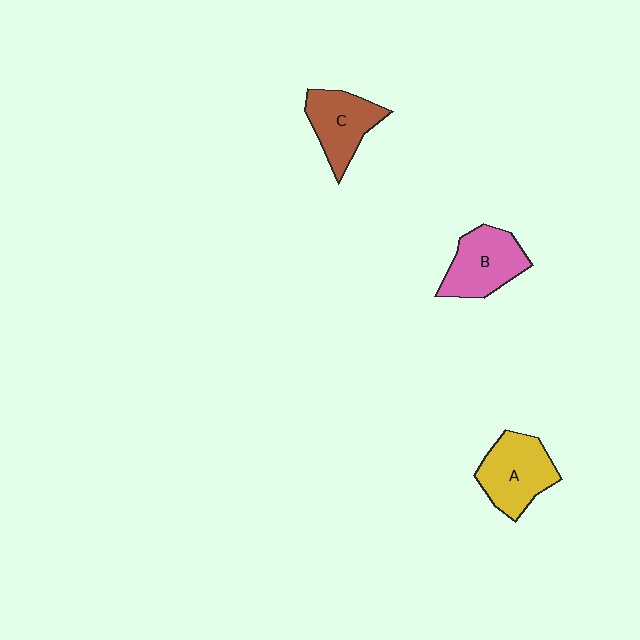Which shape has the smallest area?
Shape C (brown).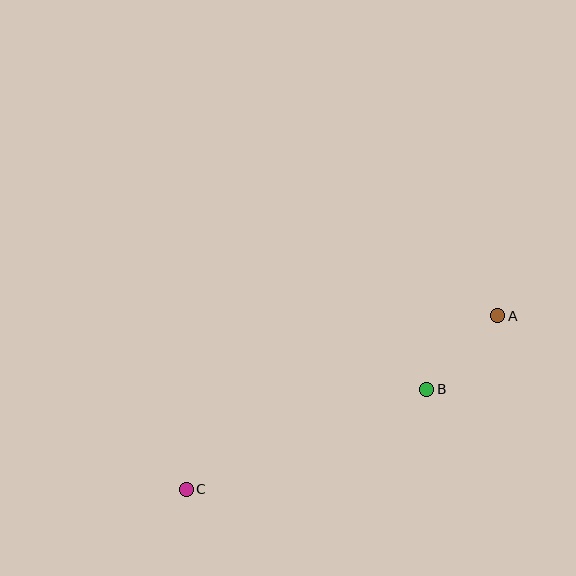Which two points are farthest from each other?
Points A and C are farthest from each other.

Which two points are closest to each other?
Points A and B are closest to each other.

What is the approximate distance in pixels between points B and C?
The distance between B and C is approximately 260 pixels.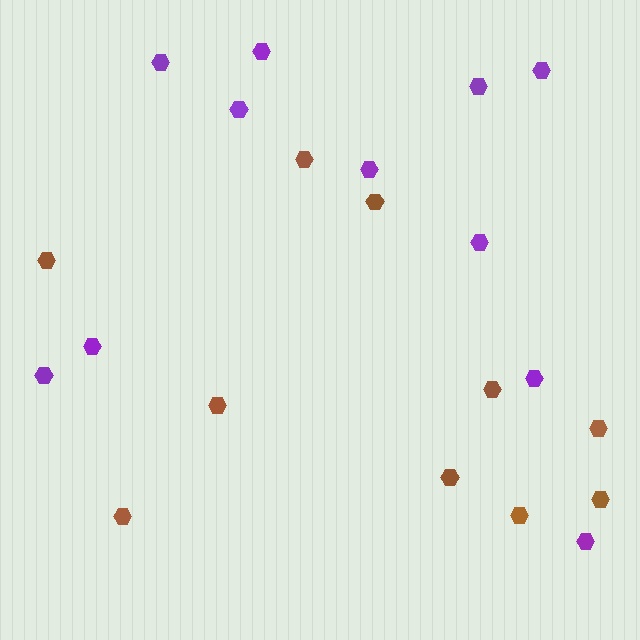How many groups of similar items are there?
There are 2 groups: one group of brown hexagons (10) and one group of purple hexagons (11).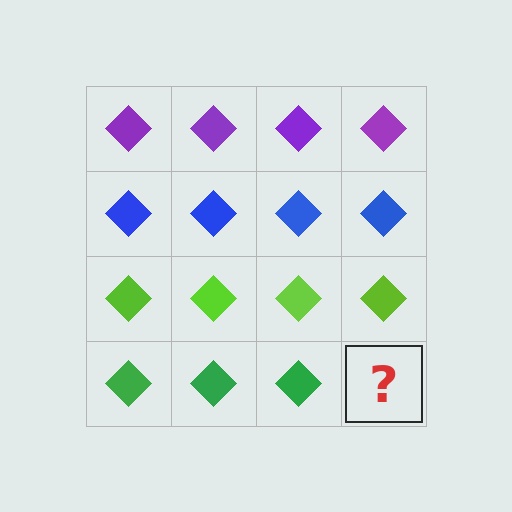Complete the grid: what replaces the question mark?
The question mark should be replaced with a green diamond.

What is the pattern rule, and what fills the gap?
The rule is that each row has a consistent color. The gap should be filled with a green diamond.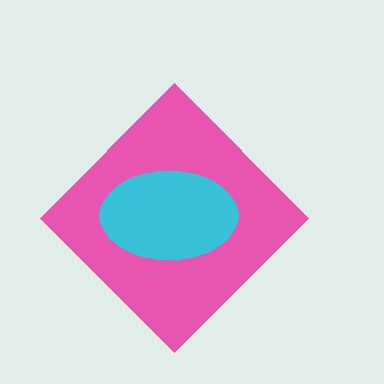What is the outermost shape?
The pink diamond.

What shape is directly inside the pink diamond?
The cyan ellipse.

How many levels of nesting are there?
2.